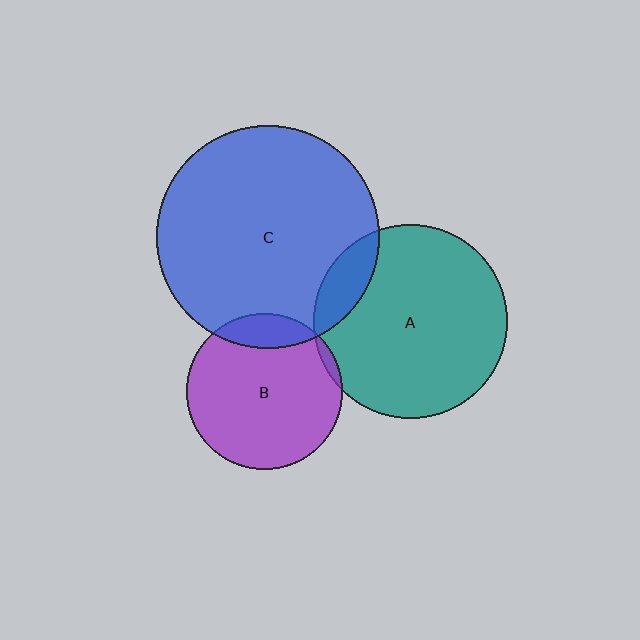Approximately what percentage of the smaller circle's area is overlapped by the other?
Approximately 15%.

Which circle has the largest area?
Circle C (blue).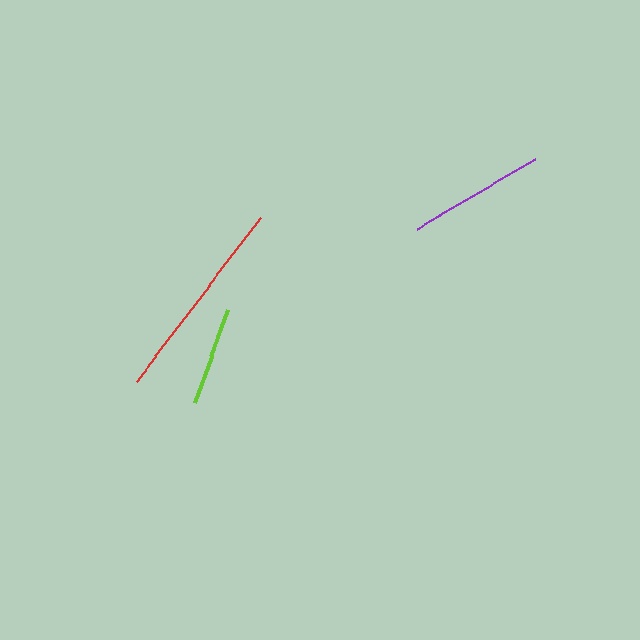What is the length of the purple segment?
The purple segment is approximately 137 pixels long.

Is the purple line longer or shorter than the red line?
The red line is longer than the purple line.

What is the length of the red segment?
The red segment is approximately 206 pixels long.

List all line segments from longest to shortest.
From longest to shortest: red, purple, lime.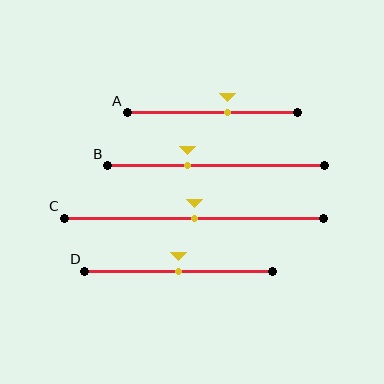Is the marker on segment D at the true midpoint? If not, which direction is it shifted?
Yes, the marker on segment D is at the true midpoint.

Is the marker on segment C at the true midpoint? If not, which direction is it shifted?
Yes, the marker on segment C is at the true midpoint.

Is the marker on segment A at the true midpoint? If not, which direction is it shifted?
No, the marker on segment A is shifted to the right by about 9% of the segment length.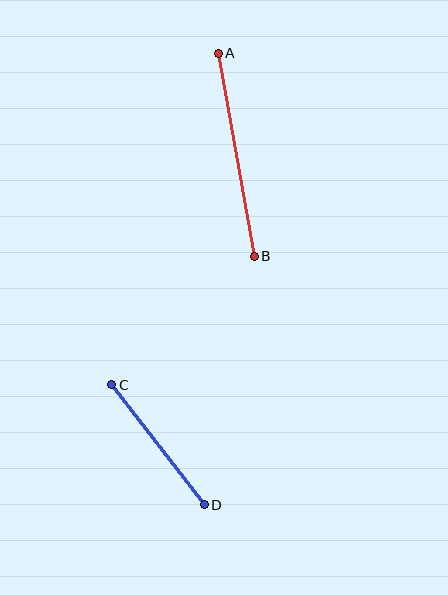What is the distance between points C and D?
The distance is approximately 152 pixels.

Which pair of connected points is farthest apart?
Points A and B are farthest apart.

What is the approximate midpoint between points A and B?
The midpoint is at approximately (236, 155) pixels.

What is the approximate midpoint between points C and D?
The midpoint is at approximately (158, 445) pixels.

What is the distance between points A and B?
The distance is approximately 206 pixels.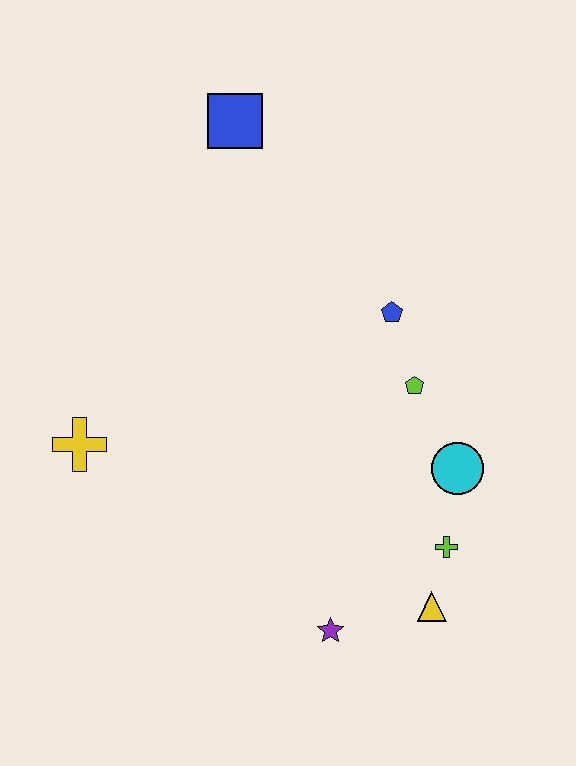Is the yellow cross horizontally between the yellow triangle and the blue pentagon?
No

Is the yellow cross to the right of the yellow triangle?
No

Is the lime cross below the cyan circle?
Yes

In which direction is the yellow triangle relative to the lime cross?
The yellow triangle is below the lime cross.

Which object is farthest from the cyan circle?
The blue square is farthest from the cyan circle.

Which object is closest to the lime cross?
The yellow triangle is closest to the lime cross.